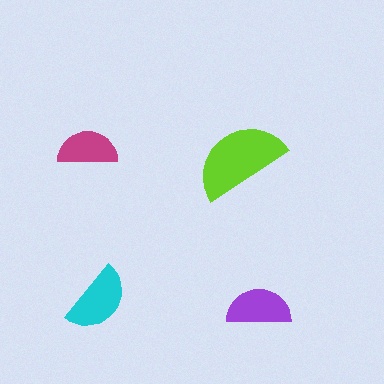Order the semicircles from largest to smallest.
the lime one, the cyan one, the purple one, the magenta one.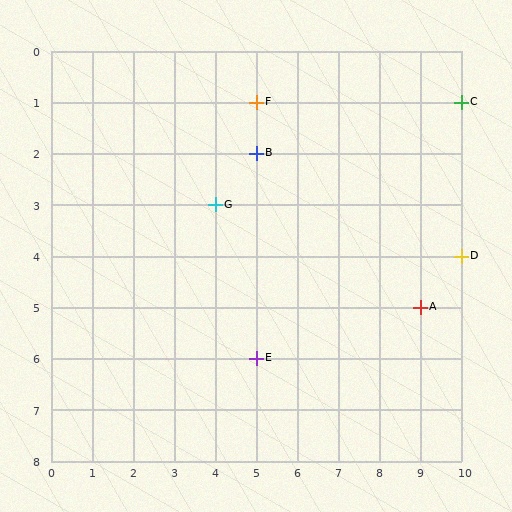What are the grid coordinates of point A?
Point A is at grid coordinates (9, 5).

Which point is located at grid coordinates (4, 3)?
Point G is at (4, 3).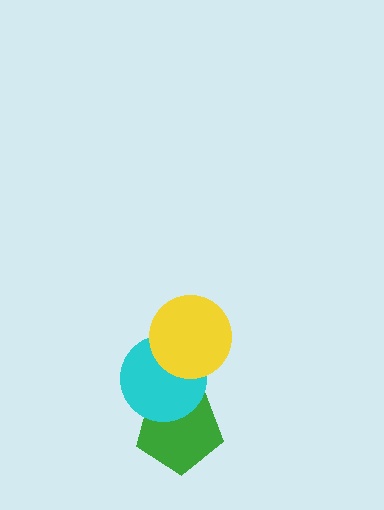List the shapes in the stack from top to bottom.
From top to bottom: the yellow circle, the cyan circle, the green pentagon.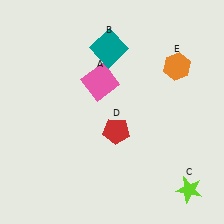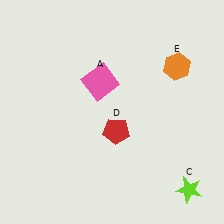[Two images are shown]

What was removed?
The teal square (B) was removed in Image 2.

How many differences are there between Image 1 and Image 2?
There is 1 difference between the two images.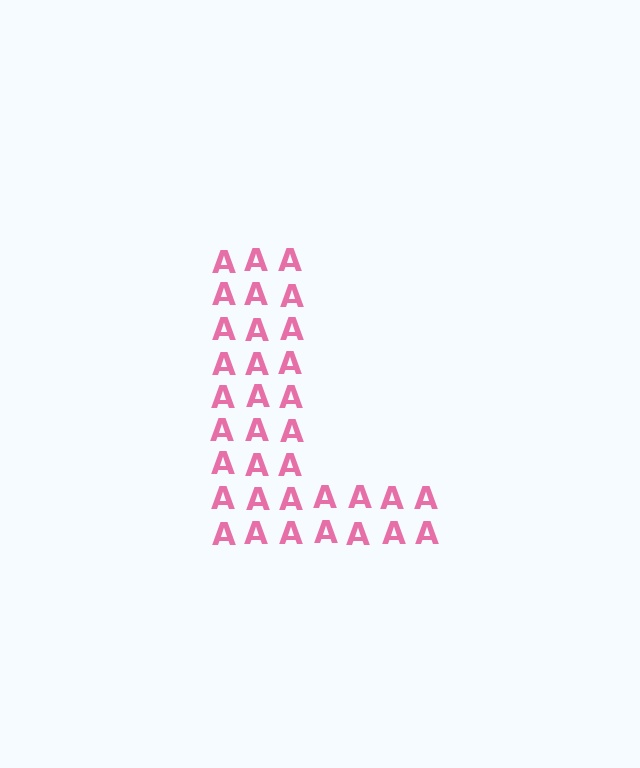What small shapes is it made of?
It is made of small letter A's.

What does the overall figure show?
The overall figure shows the letter L.